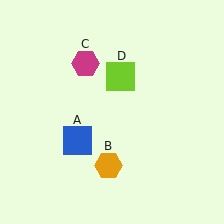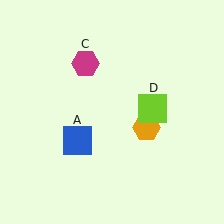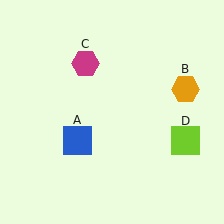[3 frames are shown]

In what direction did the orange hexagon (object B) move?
The orange hexagon (object B) moved up and to the right.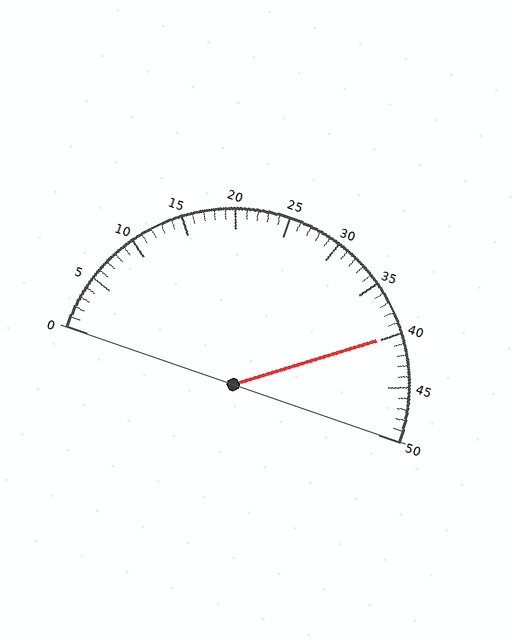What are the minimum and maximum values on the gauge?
The gauge ranges from 0 to 50.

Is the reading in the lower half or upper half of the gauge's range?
The reading is in the upper half of the range (0 to 50).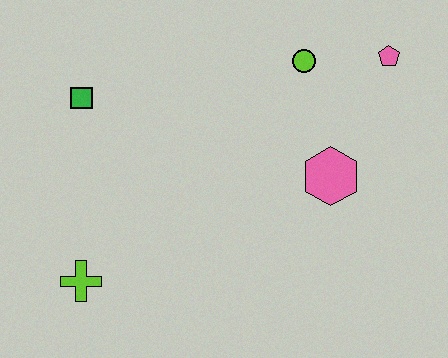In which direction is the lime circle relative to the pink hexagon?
The lime circle is above the pink hexagon.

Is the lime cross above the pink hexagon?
No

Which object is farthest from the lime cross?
The pink pentagon is farthest from the lime cross.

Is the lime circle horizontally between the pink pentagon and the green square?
Yes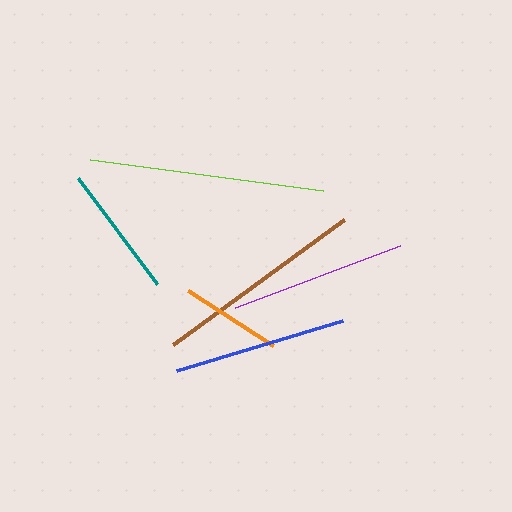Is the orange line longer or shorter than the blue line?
The blue line is longer than the orange line.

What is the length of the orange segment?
The orange segment is approximately 101 pixels long.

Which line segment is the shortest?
The orange line is the shortest at approximately 101 pixels.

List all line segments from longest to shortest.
From longest to shortest: lime, brown, purple, blue, teal, orange.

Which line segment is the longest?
The lime line is the longest at approximately 234 pixels.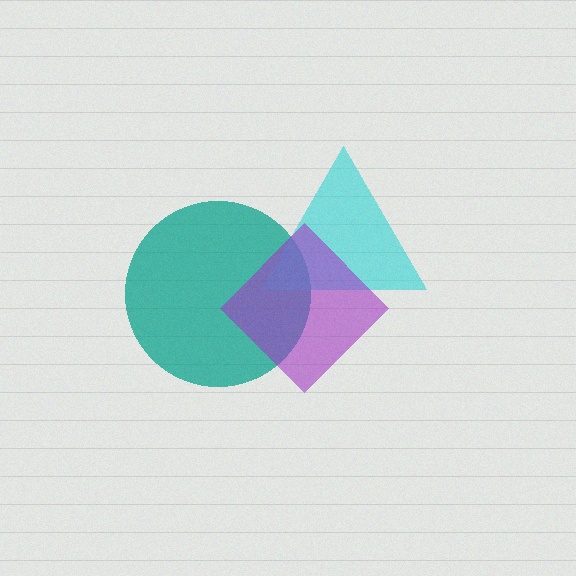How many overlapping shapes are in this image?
There are 3 overlapping shapes in the image.